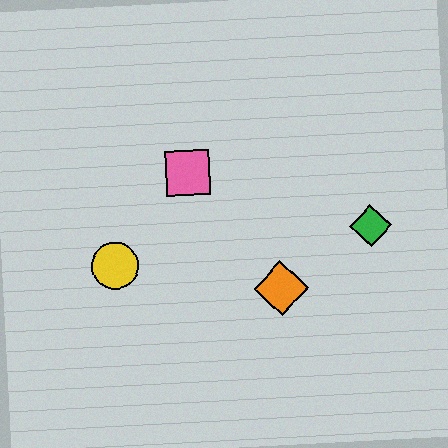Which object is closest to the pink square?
The yellow circle is closest to the pink square.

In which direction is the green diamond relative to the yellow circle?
The green diamond is to the right of the yellow circle.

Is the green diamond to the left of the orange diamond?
No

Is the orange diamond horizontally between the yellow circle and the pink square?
No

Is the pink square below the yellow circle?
No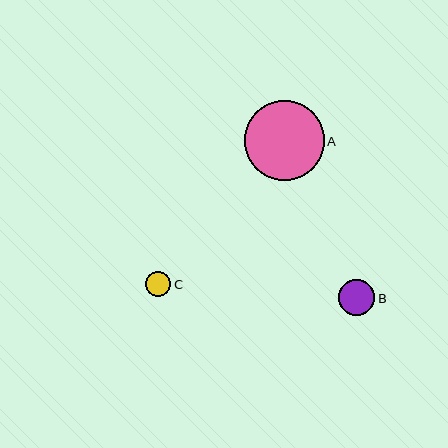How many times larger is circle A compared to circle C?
Circle A is approximately 3.2 times the size of circle C.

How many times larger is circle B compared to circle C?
Circle B is approximately 1.4 times the size of circle C.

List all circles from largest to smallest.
From largest to smallest: A, B, C.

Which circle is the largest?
Circle A is the largest with a size of approximately 80 pixels.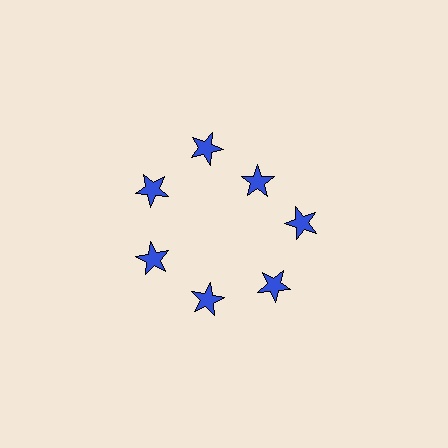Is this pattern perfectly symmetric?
No. The 7 blue stars are arranged in a ring, but one element near the 1 o'clock position is pulled inward toward the center, breaking the 7-fold rotational symmetry.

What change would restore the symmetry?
The symmetry would be restored by moving it outward, back onto the ring so that all 7 stars sit at equal angles and equal distance from the center.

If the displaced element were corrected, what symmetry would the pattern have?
It would have 7-fold rotational symmetry — the pattern would map onto itself every 51 degrees.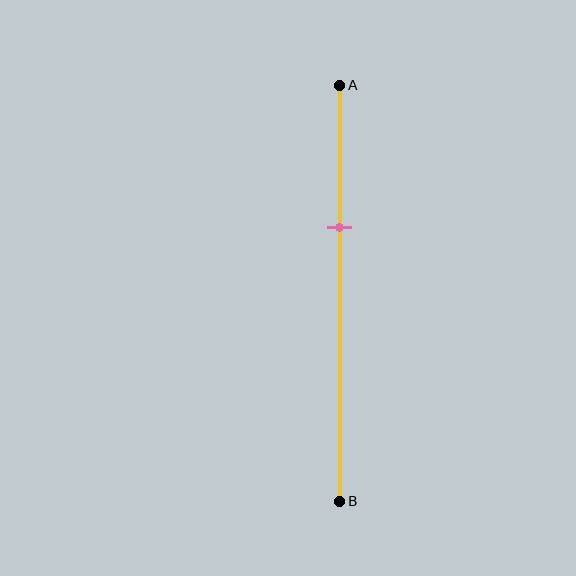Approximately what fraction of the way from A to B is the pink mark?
The pink mark is approximately 35% of the way from A to B.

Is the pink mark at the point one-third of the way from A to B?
Yes, the mark is approximately at the one-third point.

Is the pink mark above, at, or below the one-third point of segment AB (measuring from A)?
The pink mark is approximately at the one-third point of segment AB.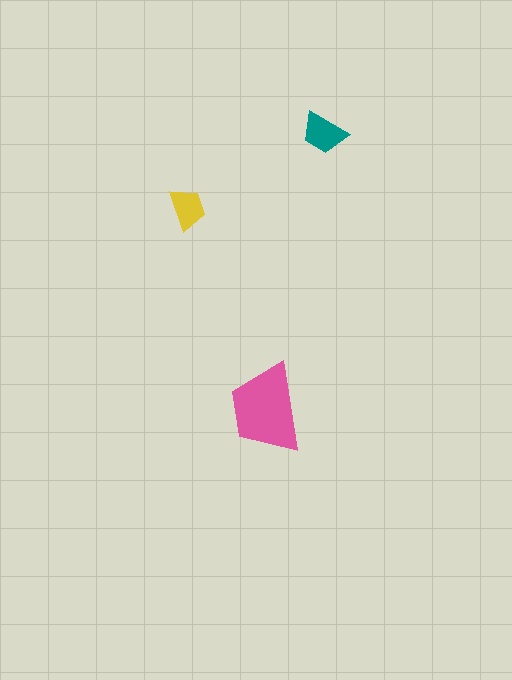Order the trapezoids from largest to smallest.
the pink one, the teal one, the yellow one.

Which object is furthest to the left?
The yellow trapezoid is leftmost.